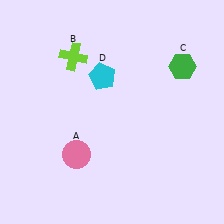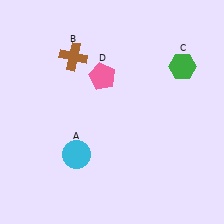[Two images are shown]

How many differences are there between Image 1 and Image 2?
There are 3 differences between the two images.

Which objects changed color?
A changed from pink to cyan. B changed from lime to brown. D changed from cyan to pink.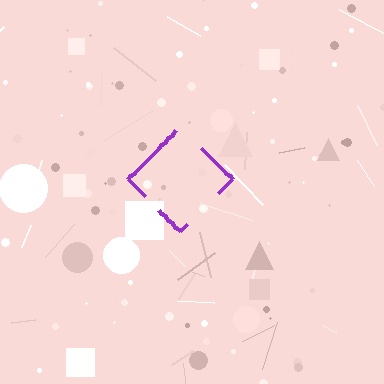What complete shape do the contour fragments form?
The contour fragments form a diamond.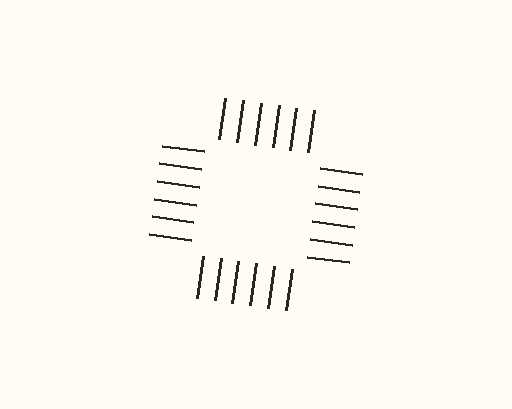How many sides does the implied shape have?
4 sides — the line-ends trace a square.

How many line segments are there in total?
24 — 6 along each of the 4 edges.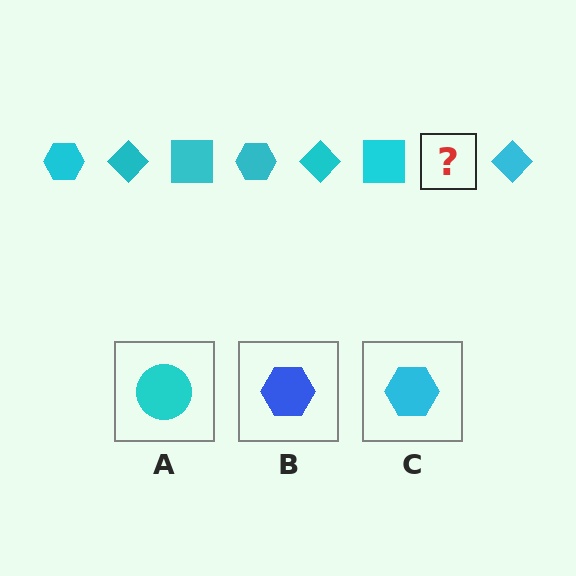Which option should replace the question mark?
Option C.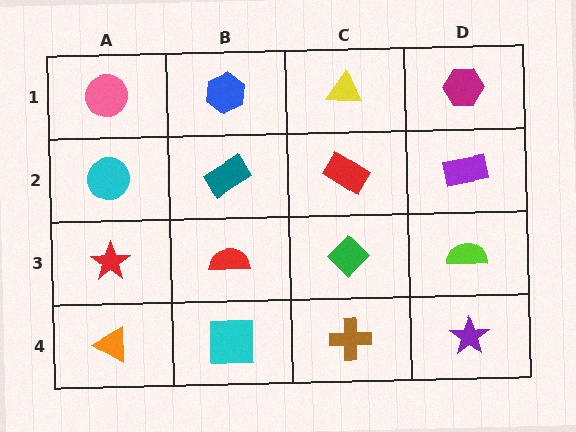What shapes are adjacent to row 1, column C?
A red rectangle (row 2, column C), a blue hexagon (row 1, column B), a magenta hexagon (row 1, column D).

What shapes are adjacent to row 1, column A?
A cyan circle (row 2, column A), a blue hexagon (row 1, column B).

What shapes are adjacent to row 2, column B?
A blue hexagon (row 1, column B), a red semicircle (row 3, column B), a cyan circle (row 2, column A), a red rectangle (row 2, column C).